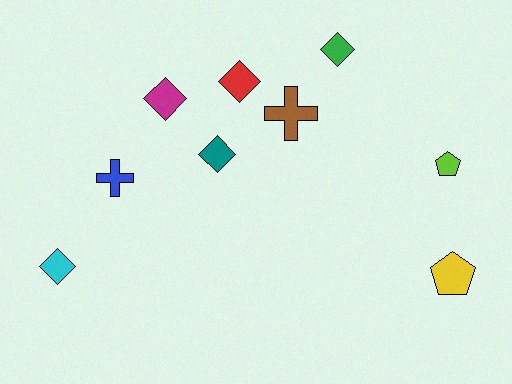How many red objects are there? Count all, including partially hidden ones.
There is 1 red object.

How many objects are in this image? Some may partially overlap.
There are 9 objects.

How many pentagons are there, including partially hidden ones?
There are 2 pentagons.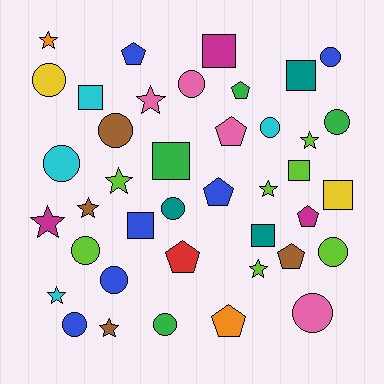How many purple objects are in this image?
There are no purple objects.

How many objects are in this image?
There are 40 objects.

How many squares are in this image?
There are 8 squares.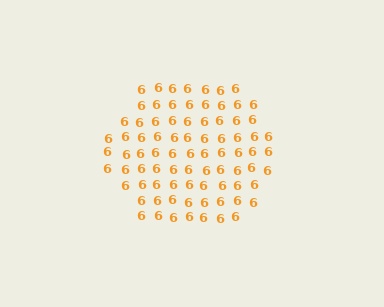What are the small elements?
The small elements are digit 6's.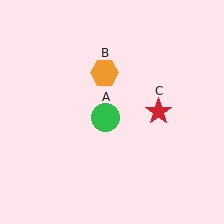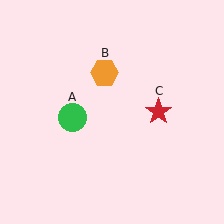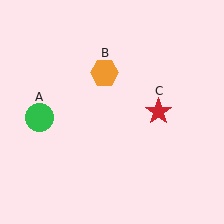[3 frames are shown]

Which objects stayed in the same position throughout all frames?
Orange hexagon (object B) and red star (object C) remained stationary.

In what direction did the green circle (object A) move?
The green circle (object A) moved left.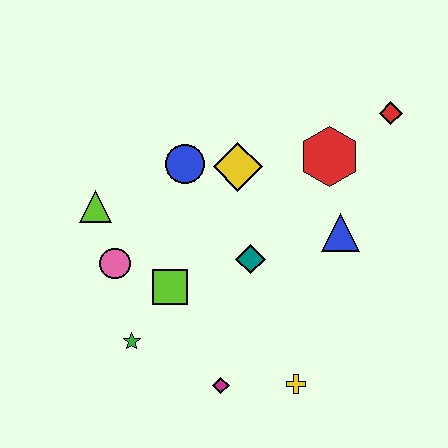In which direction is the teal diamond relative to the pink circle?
The teal diamond is to the right of the pink circle.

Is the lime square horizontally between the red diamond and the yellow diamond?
No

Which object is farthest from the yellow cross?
The red diamond is farthest from the yellow cross.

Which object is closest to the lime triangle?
The pink circle is closest to the lime triangle.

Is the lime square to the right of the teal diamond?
No